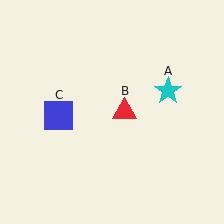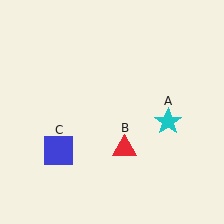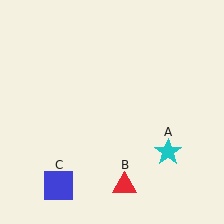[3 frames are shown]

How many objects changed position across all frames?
3 objects changed position: cyan star (object A), red triangle (object B), blue square (object C).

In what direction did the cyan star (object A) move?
The cyan star (object A) moved down.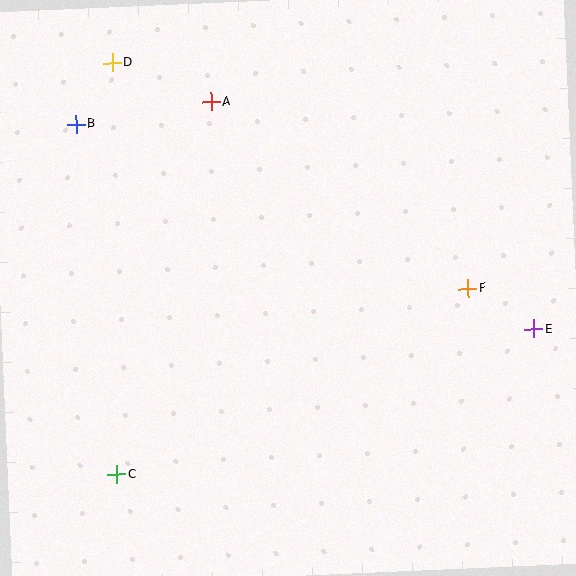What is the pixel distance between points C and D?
The distance between C and D is 412 pixels.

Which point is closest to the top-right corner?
Point F is closest to the top-right corner.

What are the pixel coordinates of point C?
Point C is at (117, 474).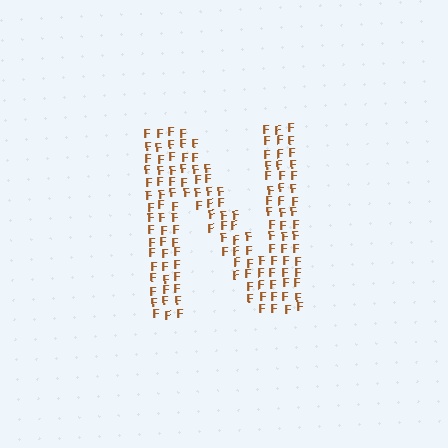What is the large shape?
The large shape is the letter N.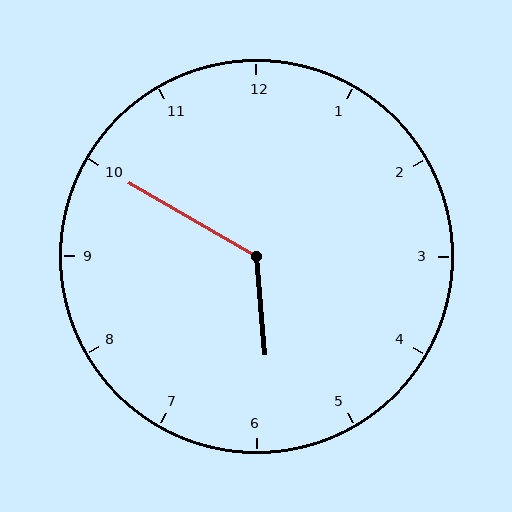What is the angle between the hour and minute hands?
Approximately 125 degrees.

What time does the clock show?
5:50.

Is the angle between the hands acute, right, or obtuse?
It is obtuse.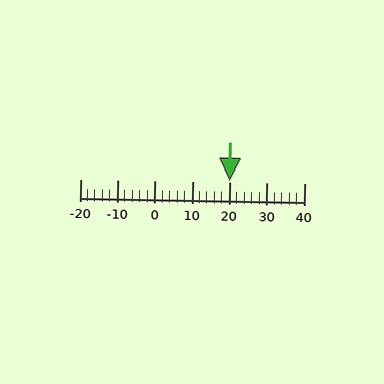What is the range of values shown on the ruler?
The ruler shows values from -20 to 40.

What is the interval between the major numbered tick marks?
The major tick marks are spaced 10 units apart.